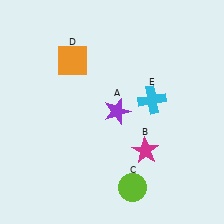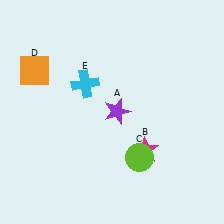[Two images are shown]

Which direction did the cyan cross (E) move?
The cyan cross (E) moved left.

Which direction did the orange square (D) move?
The orange square (D) moved left.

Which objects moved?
The objects that moved are: the lime circle (C), the orange square (D), the cyan cross (E).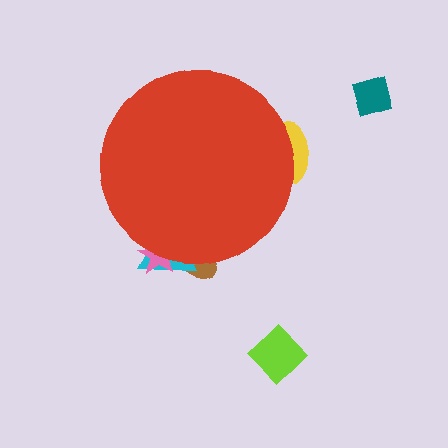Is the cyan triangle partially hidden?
Yes, the cyan triangle is partially hidden behind the red circle.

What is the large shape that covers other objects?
A red circle.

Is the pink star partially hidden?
Yes, the pink star is partially hidden behind the red circle.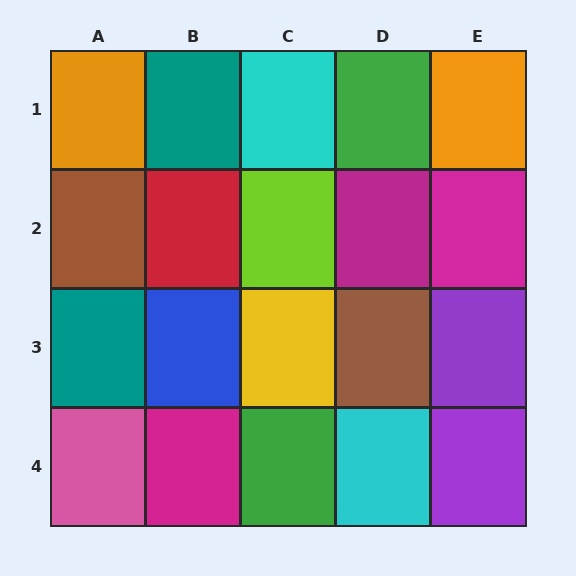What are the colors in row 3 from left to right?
Teal, blue, yellow, brown, purple.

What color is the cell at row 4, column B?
Magenta.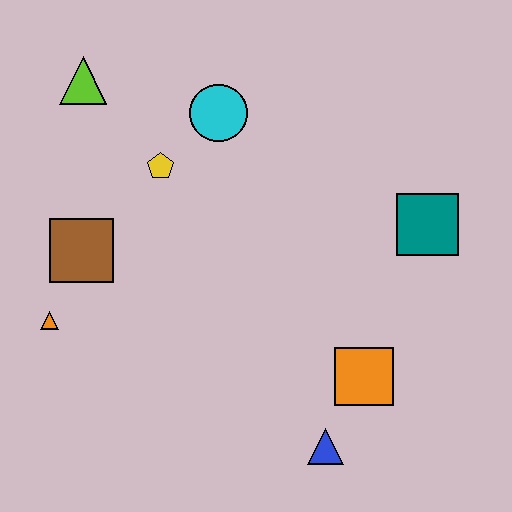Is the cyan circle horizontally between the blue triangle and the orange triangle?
Yes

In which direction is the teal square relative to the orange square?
The teal square is above the orange square.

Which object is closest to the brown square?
The orange triangle is closest to the brown square.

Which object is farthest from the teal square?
The orange triangle is farthest from the teal square.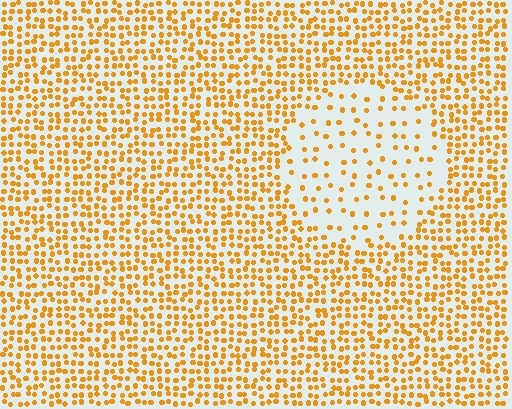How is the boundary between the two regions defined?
The boundary is defined by a change in element density (approximately 2.7x ratio). All elements are the same color, size, and shape.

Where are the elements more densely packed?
The elements are more densely packed outside the circle boundary.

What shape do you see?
I see a circle.